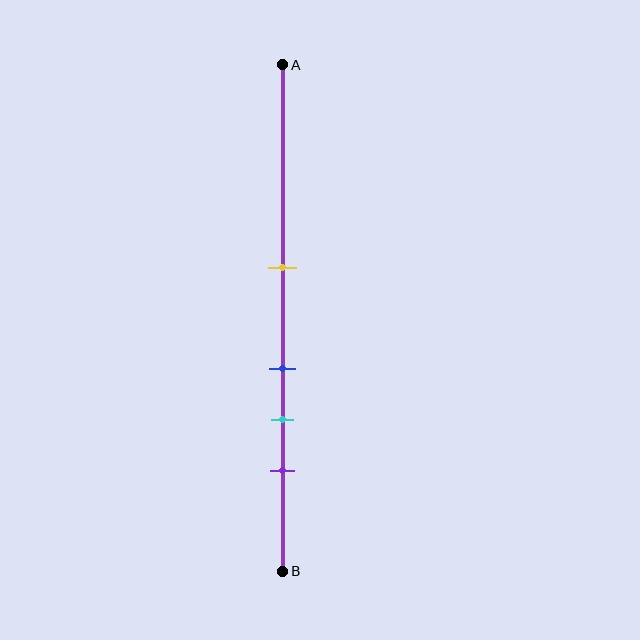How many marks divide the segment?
There are 4 marks dividing the segment.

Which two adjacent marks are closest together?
The blue and cyan marks are the closest adjacent pair.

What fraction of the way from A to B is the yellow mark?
The yellow mark is approximately 40% (0.4) of the way from A to B.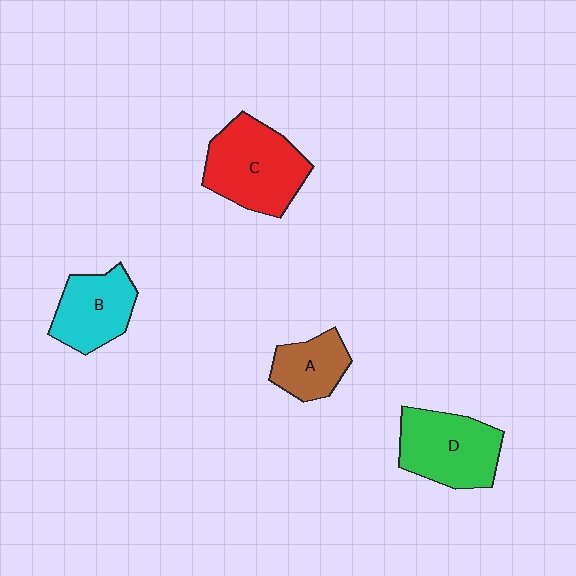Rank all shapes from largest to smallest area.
From largest to smallest: C (red), D (green), B (cyan), A (brown).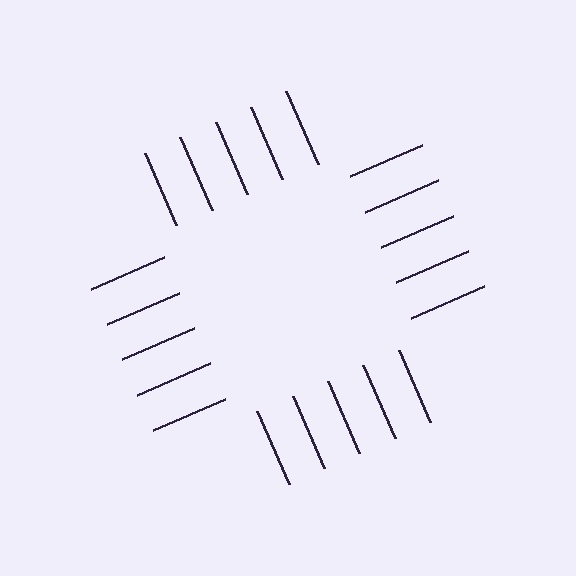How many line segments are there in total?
20 — 5 along each of the 4 edges.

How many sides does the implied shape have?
4 sides — the line-ends trace a square.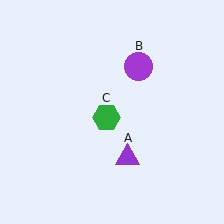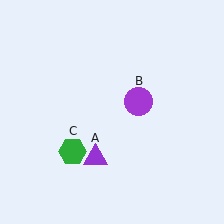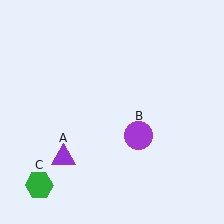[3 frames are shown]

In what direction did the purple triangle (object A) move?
The purple triangle (object A) moved left.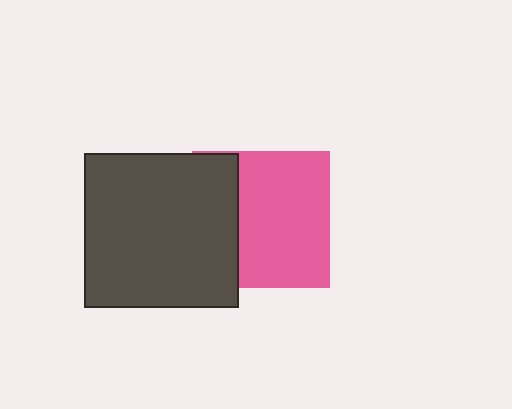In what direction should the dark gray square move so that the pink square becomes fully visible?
The dark gray square should move left. That is the shortest direction to clear the overlap and leave the pink square fully visible.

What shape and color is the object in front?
The object in front is a dark gray square.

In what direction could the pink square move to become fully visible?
The pink square could move right. That would shift it out from behind the dark gray square entirely.